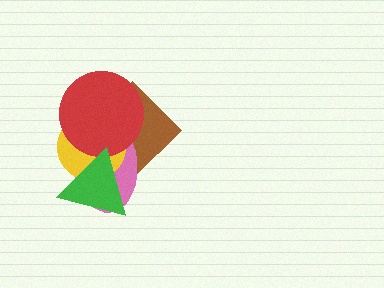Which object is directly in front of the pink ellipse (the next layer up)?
The yellow circle is directly in front of the pink ellipse.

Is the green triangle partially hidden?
No, no other shape covers it.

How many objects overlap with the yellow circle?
4 objects overlap with the yellow circle.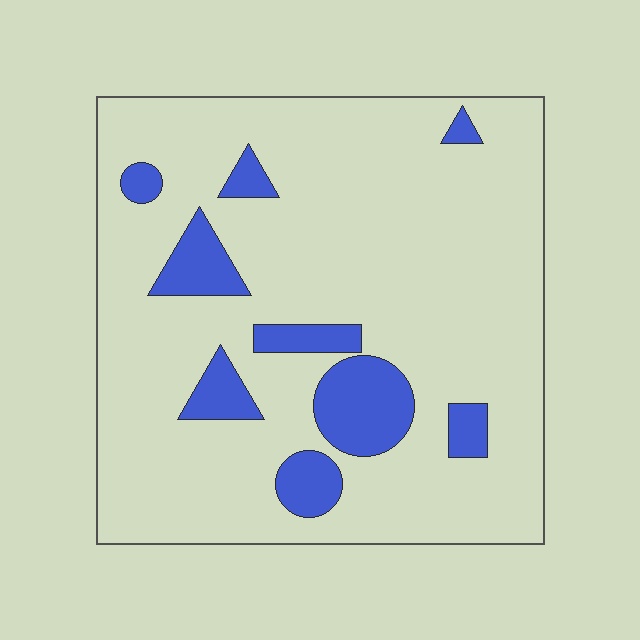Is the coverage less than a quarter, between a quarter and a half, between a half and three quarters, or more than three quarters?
Less than a quarter.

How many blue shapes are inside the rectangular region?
9.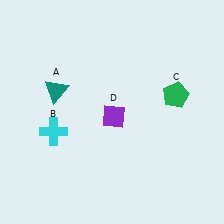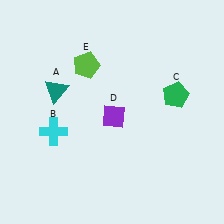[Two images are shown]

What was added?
A lime pentagon (E) was added in Image 2.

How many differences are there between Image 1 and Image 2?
There is 1 difference between the two images.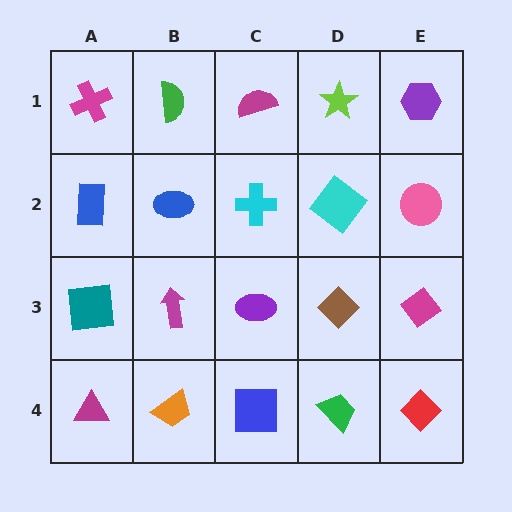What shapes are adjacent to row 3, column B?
A blue ellipse (row 2, column B), an orange trapezoid (row 4, column B), a teal square (row 3, column A), a purple ellipse (row 3, column C).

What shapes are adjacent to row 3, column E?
A pink circle (row 2, column E), a red diamond (row 4, column E), a brown diamond (row 3, column D).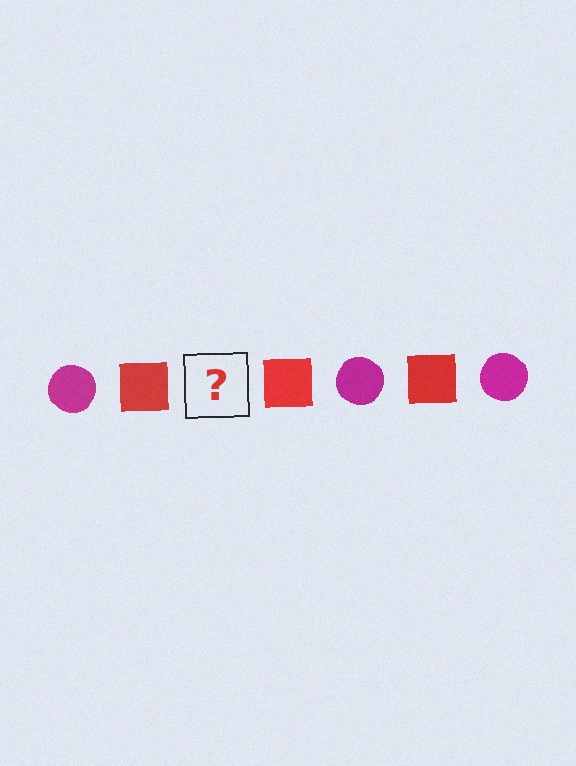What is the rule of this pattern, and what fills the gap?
The rule is that the pattern alternates between magenta circle and red square. The gap should be filled with a magenta circle.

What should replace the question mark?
The question mark should be replaced with a magenta circle.